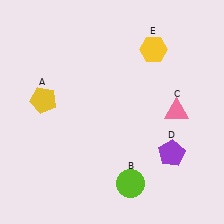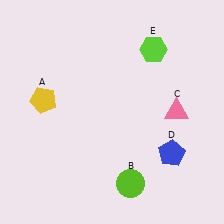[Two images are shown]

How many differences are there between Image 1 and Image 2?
There are 2 differences between the two images.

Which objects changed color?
D changed from purple to blue. E changed from yellow to lime.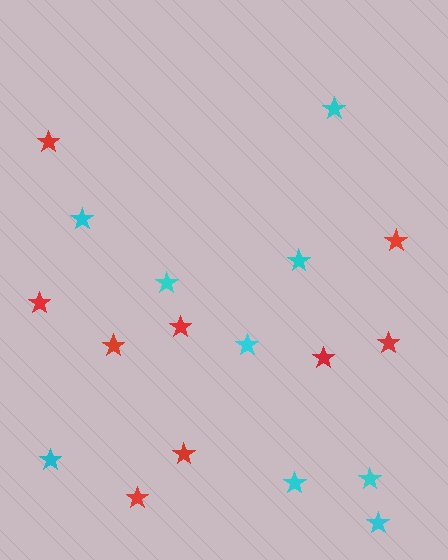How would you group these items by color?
There are 2 groups: one group of cyan stars (9) and one group of red stars (9).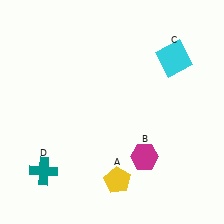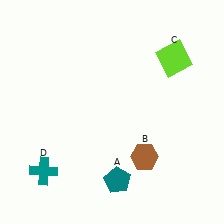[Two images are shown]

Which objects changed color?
A changed from yellow to teal. B changed from magenta to brown. C changed from cyan to lime.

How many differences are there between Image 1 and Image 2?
There are 3 differences between the two images.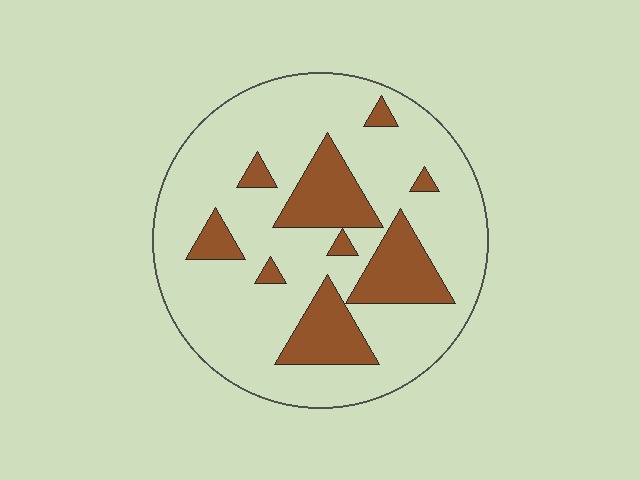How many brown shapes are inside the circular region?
9.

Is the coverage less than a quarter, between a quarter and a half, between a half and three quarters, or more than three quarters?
Less than a quarter.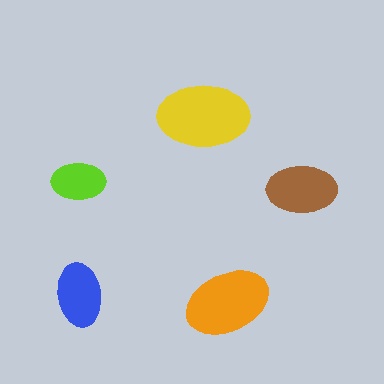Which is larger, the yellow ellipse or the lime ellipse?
The yellow one.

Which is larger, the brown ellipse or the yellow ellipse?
The yellow one.